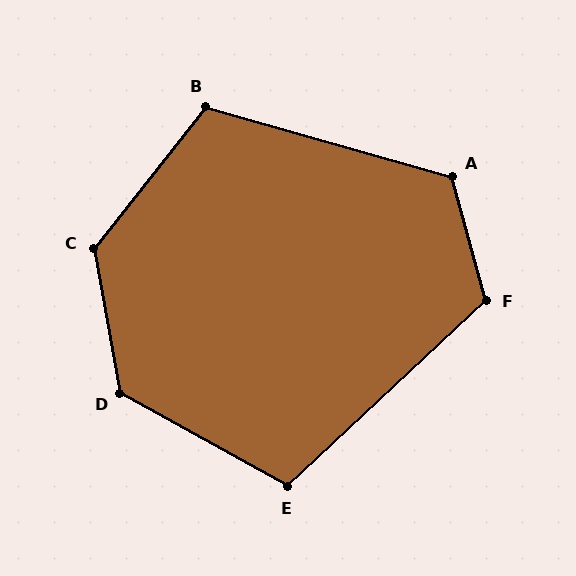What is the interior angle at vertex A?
Approximately 121 degrees (obtuse).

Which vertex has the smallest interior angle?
E, at approximately 108 degrees.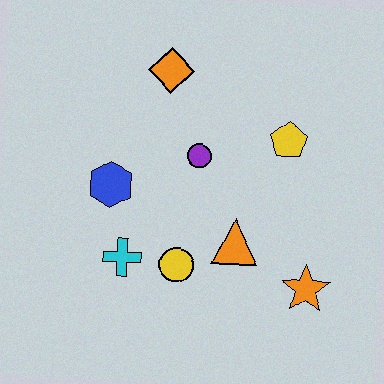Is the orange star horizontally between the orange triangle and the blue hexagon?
No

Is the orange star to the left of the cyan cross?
No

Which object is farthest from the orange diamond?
The orange star is farthest from the orange diamond.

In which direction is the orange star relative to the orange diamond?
The orange star is below the orange diamond.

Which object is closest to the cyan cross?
The yellow circle is closest to the cyan cross.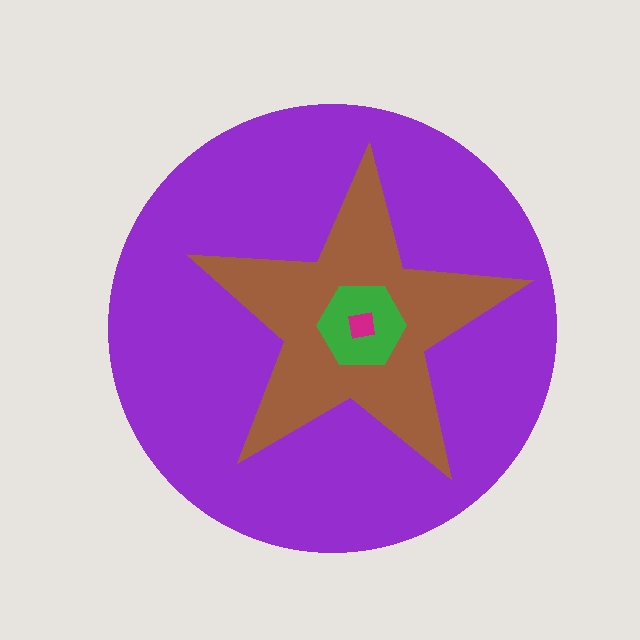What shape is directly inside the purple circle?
The brown star.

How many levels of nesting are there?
4.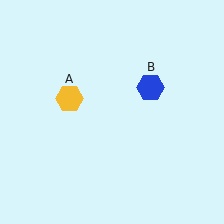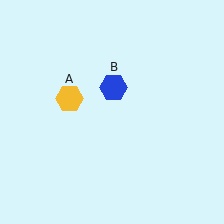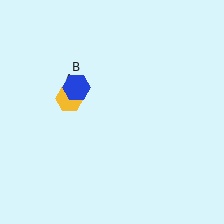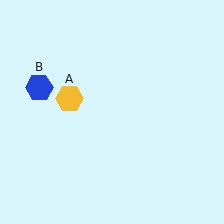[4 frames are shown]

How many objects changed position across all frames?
1 object changed position: blue hexagon (object B).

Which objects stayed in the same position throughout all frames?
Yellow hexagon (object A) remained stationary.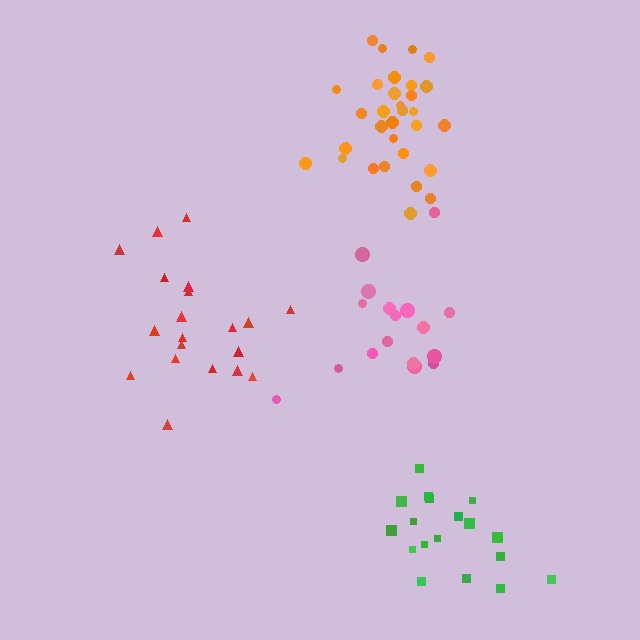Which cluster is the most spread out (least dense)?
Pink.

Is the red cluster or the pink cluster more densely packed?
Red.